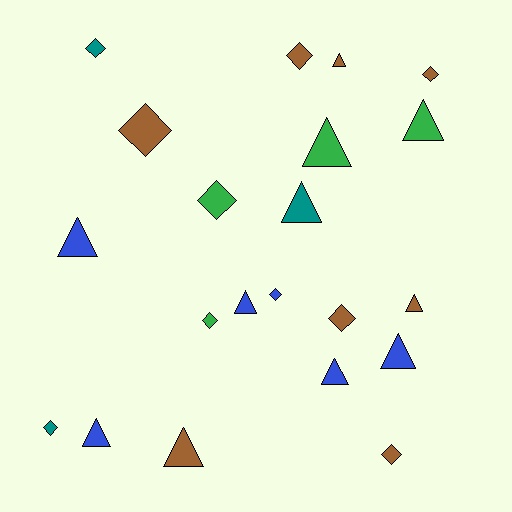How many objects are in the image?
There are 21 objects.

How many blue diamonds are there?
There is 1 blue diamond.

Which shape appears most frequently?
Triangle, with 11 objects.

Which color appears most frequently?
Brown, with 8 objects.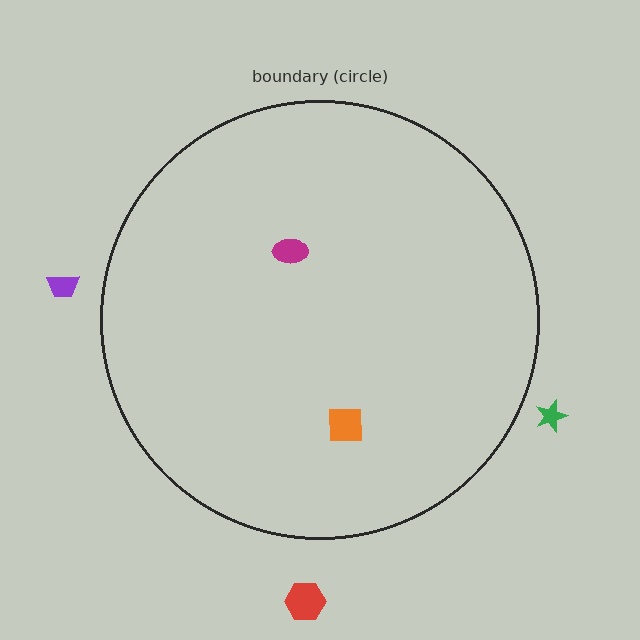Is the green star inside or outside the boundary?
Outside.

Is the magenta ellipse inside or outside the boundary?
Inside.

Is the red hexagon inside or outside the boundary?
Outside.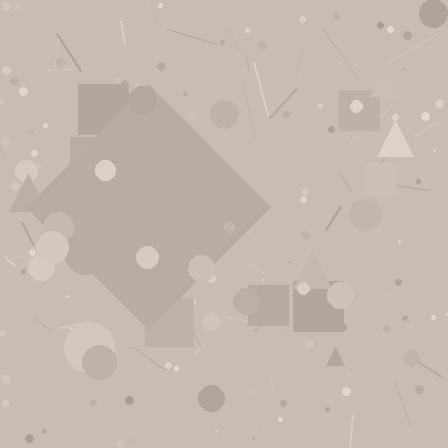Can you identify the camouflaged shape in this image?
The camouflaged shape is a diamond.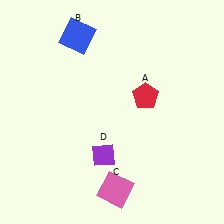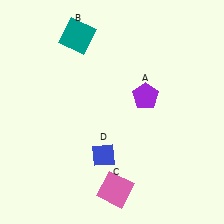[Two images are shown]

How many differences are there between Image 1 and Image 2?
There are 3 differences between the two images.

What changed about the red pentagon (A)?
In Image 1, A is red. In Image 2, it changed to purple.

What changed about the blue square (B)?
In Image 1, B is blue. In Image 2, it changed to teal.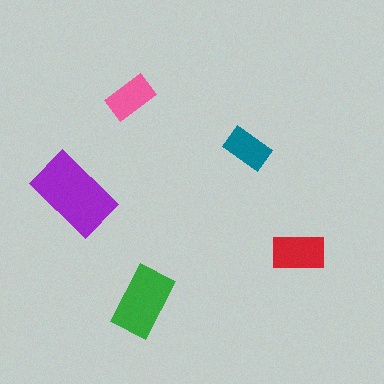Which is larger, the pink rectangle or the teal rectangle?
The pink one.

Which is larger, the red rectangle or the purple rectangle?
The purple one.